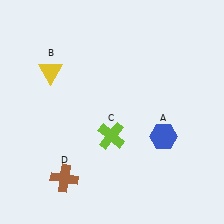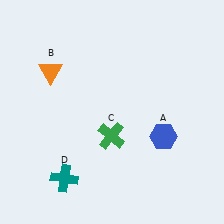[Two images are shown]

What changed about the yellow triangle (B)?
In Image 1, B is yellow. In Image 2, it changed to orange.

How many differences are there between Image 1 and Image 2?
There are 3 differences between the two images.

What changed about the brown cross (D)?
In Image 1, D is brown. In Image 2, it changed to teal.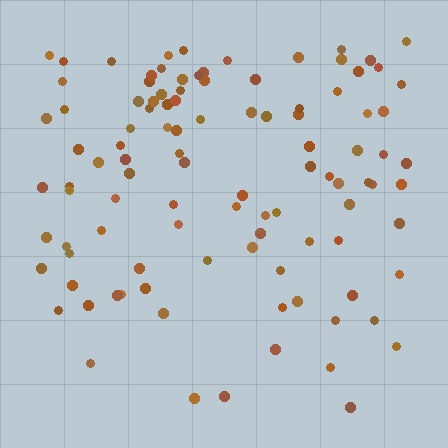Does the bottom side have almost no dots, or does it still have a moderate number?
Still a moderate number, just noticeably fewer than the top.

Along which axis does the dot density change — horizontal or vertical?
Vertical.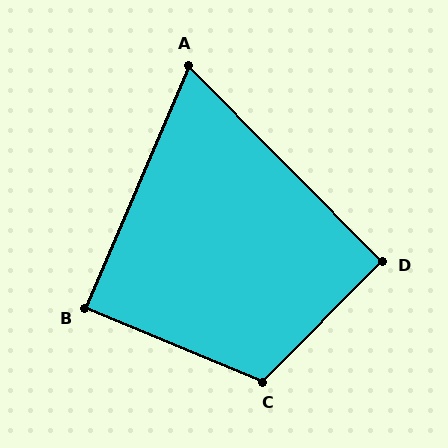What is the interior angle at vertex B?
Approximately 89 degrees (approximately right).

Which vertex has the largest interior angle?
C, at approximately 112 degrees.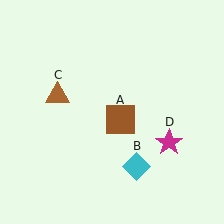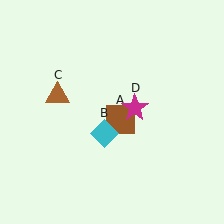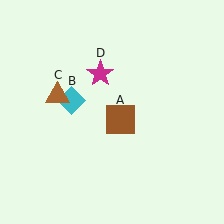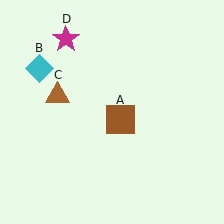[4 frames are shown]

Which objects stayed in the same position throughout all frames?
Brown square (object A) and brown triangle (object C) remained stationary.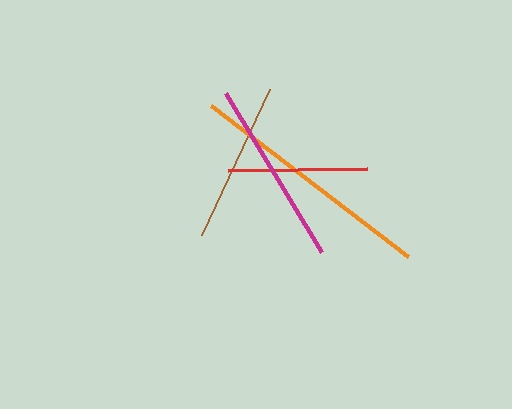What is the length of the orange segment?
The orange segment is approximately 248 pixels long.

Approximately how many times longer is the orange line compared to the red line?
The orange line is approximately 1.8 times the length of the red line.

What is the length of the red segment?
The red segment is approximately 139 pixels long.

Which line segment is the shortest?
The red line is the shortest at approximately 139 pixels.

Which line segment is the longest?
The orange line is the longest at approximately 248 pixels.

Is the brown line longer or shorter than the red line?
The brown line is longer than the red line.